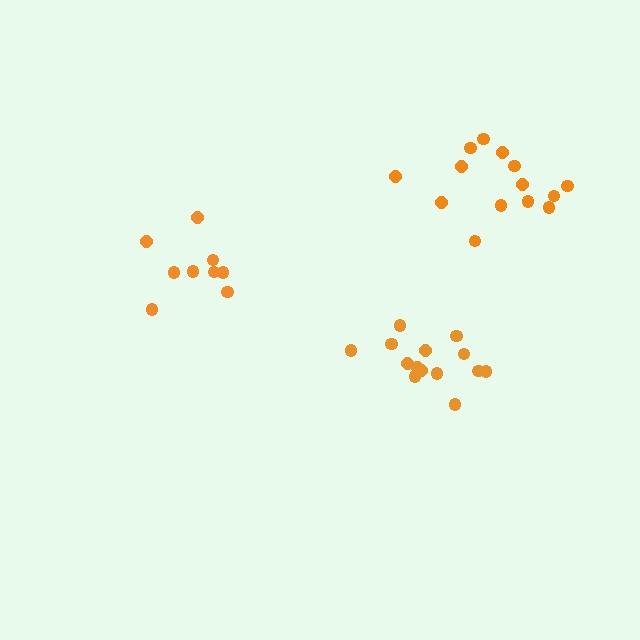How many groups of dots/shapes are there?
There are 3 groups.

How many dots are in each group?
Group 1: 9 dots, Group 2: 14 dots, Group 3: 14 dots (37 total).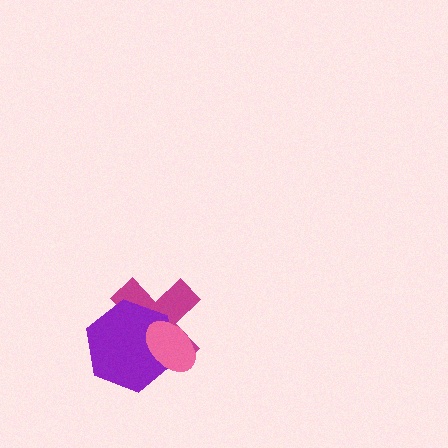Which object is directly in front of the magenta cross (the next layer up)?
The purple hexagon is directly in front of the magenta cross.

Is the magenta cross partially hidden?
Yes, it is partially covered by another shape.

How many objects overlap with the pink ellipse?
2 objects overlap with the pink ellipse.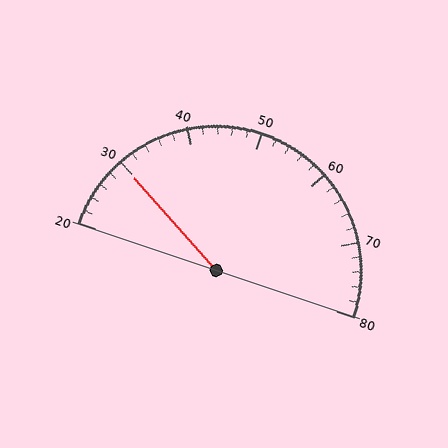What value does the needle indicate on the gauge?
The needle indicates approximately 30.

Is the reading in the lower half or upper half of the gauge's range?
The reading is in the lower half of the range (20 to 80).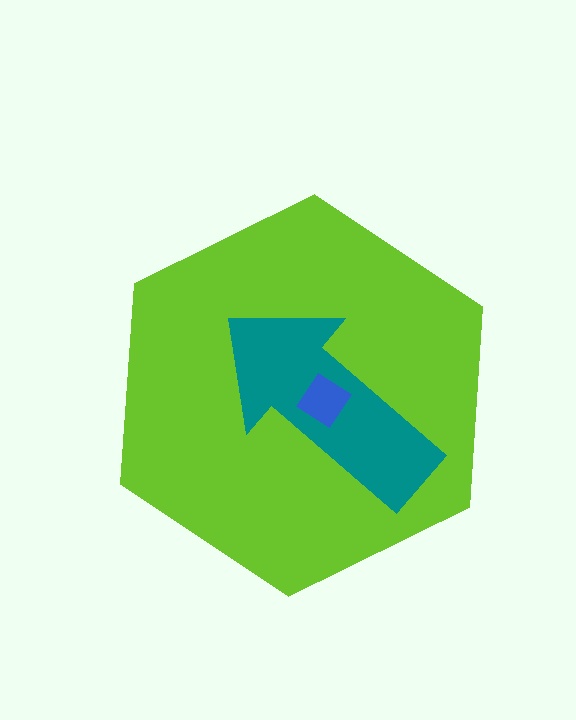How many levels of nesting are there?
3.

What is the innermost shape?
The blue diamond.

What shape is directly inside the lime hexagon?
The teal arrow.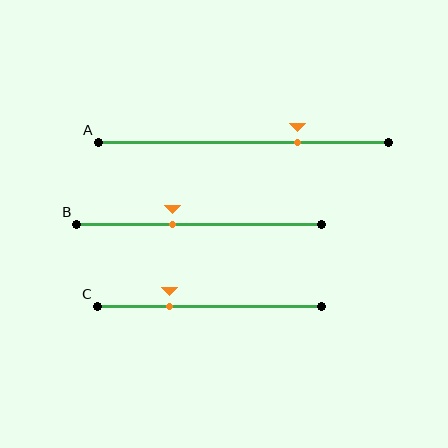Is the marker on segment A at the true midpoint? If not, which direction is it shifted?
No, the marker on segment A is shifted to the right by about 19% of the segment length.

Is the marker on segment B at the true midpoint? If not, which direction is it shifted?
No, the marker on segment B is shifted to the left by about 11% of the segment length.